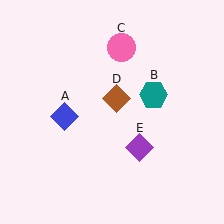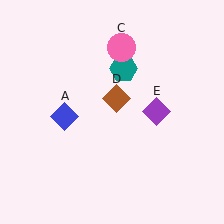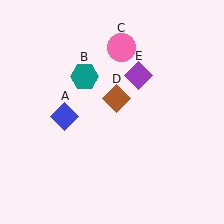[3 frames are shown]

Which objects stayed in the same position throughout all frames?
Blue diamond (object A) and pink circle (object C) and brown diamond (object D) remained stationary.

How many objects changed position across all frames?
2 objects changed position: teal hexagon (object B), purple diamond (object E).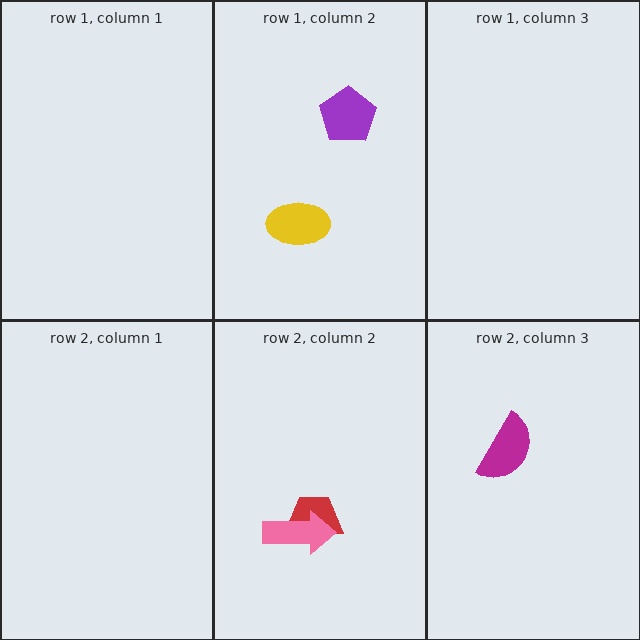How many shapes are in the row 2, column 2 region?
2.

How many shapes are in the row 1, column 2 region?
2.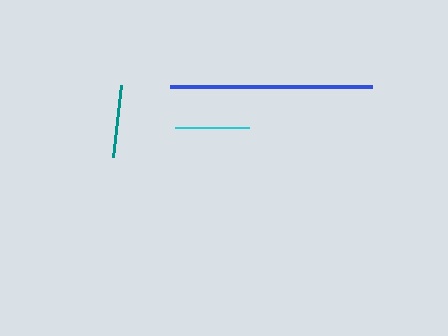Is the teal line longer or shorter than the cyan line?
The cyan line is longer than the teal line.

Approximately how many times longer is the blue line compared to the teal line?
The blue line is approximately 2.8 times the length of the teal line.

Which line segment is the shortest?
The teal line is the shortest at approximately 73 pixels.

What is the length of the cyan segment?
The cyan segment is approximately 74 pixels long.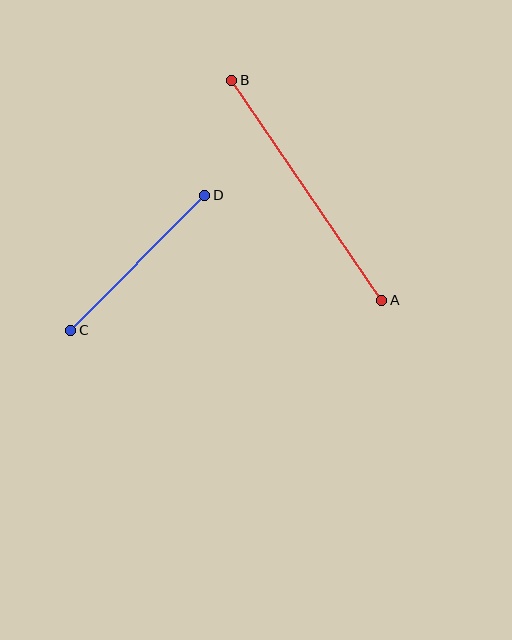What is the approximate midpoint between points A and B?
The midpoint is at approximately (307, 190) pixels.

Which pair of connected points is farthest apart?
Points A and B are farthest apart.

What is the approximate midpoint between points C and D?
The midpoint is at approximately (138, 263) pixels.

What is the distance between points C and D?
The distance is approximately 190 pixels.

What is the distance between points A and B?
The distance is approximately 266 pixels.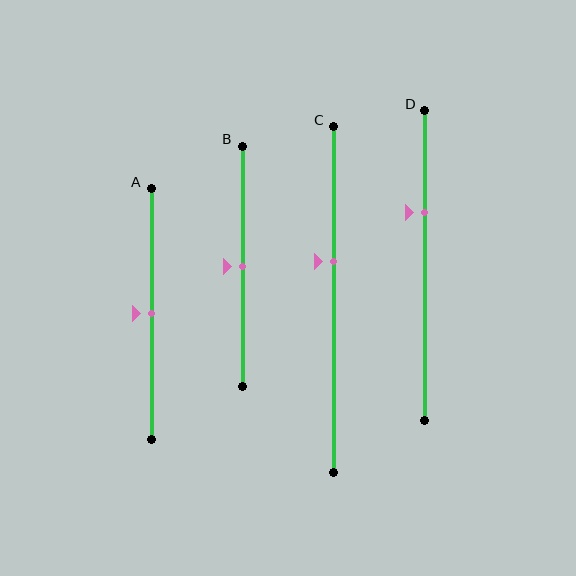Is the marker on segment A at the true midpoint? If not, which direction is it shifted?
Yes, the marker on segment A is at the true midpoint.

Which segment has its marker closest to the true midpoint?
Segment A has its marker closest to the true midpoint.